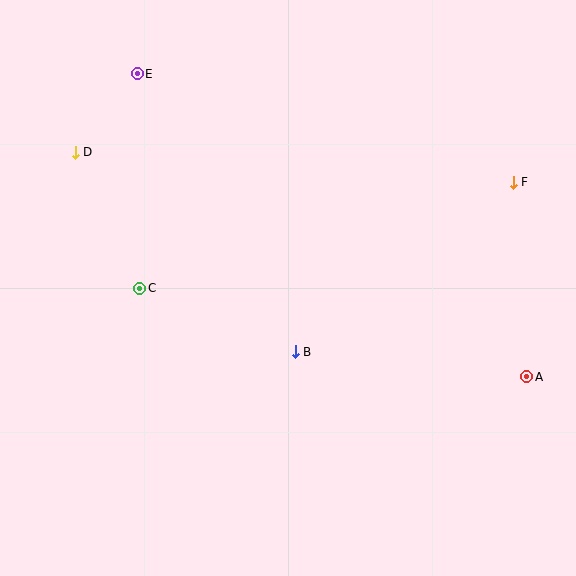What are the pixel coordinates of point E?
Point E is at (137, 74).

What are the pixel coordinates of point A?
Point A is at (527, 377).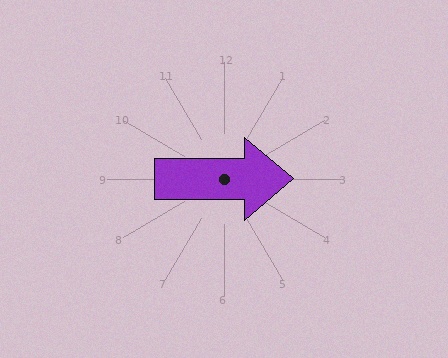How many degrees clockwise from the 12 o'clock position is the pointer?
Approximately 90 degrees.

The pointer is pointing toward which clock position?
Roughly 3 o'clock.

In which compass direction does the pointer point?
East.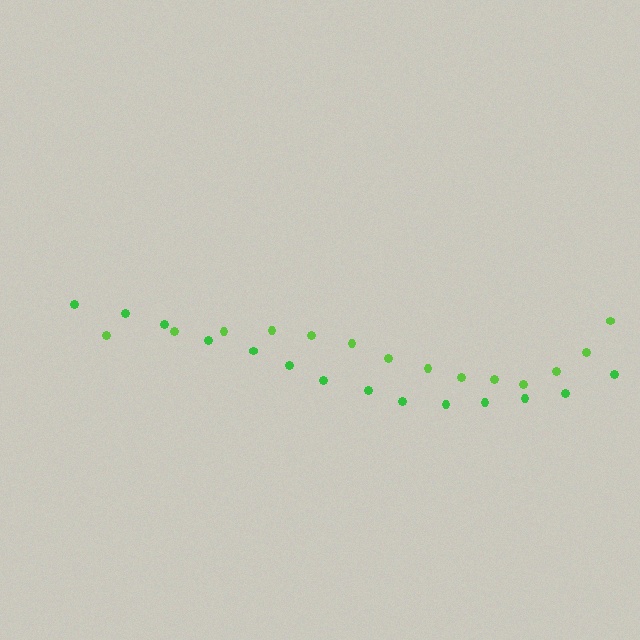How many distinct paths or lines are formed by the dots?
There are 2 distinct paths.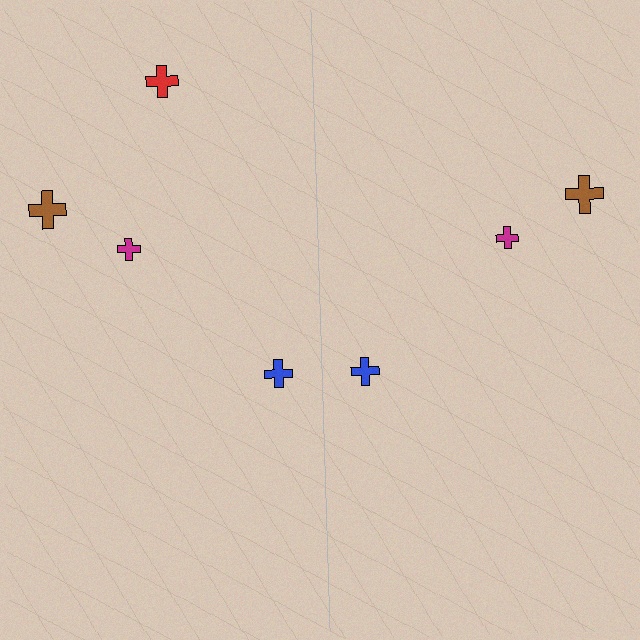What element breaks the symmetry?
A red cross is missing from the right side.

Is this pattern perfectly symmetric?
No, the pattern is not perfectly symmetric. A red cross is missing from the right side.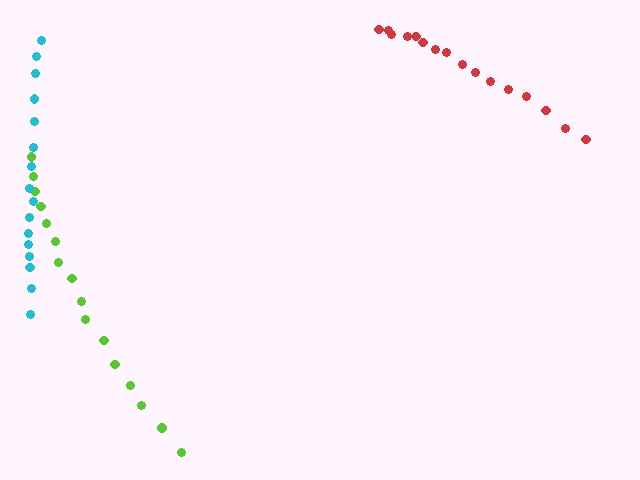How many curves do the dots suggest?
There are 3 distinct paths.